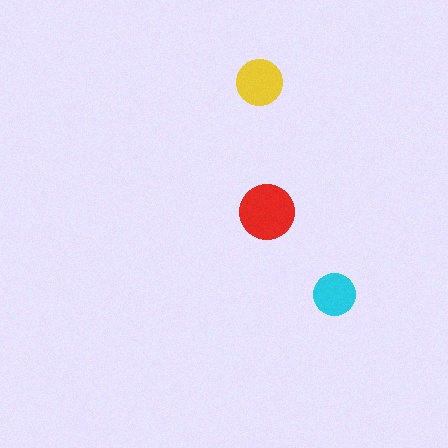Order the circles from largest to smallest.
the red one, the yellow one, the cyan one.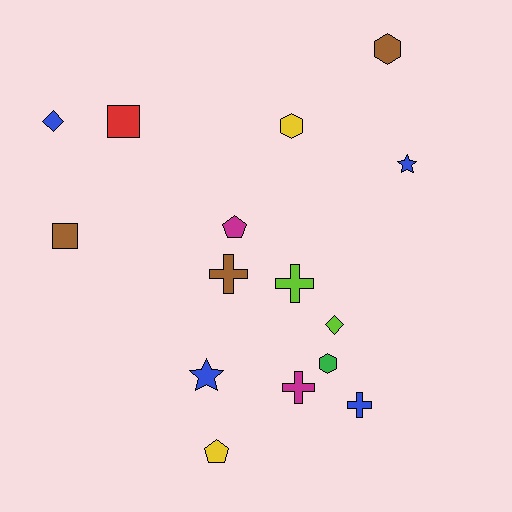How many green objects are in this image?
There is 1 green object.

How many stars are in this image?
There are 2 stars.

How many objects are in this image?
There are 15 objects.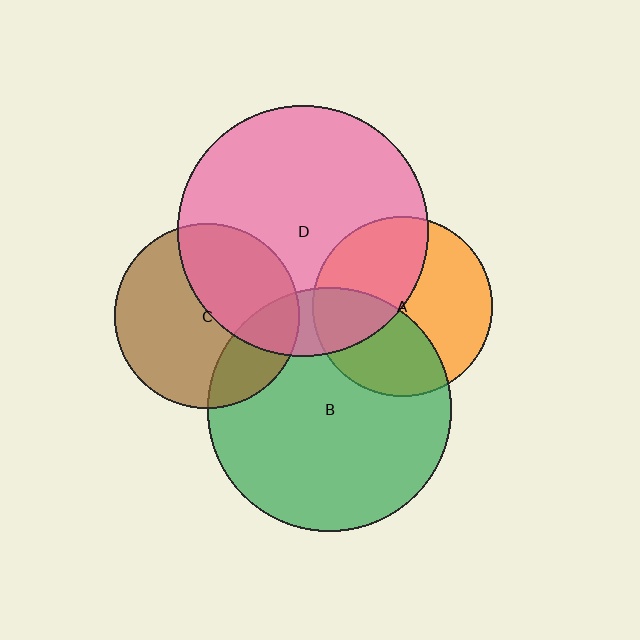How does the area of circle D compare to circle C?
Approximately 1.8 times.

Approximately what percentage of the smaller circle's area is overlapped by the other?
Approximately 15%.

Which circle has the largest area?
Circle D (pink).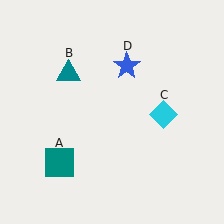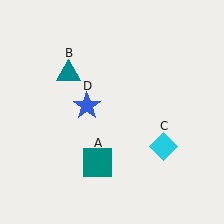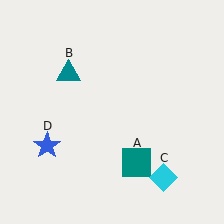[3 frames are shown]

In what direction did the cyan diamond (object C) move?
The cyan diamond (object C) moved down.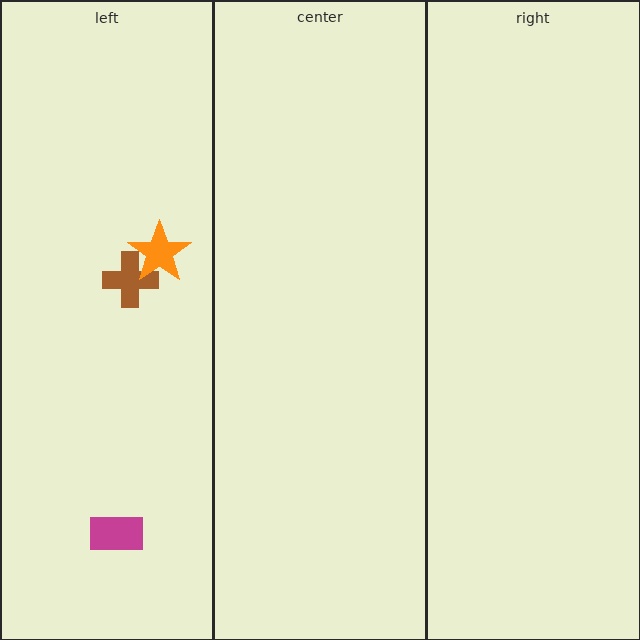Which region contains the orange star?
The left region.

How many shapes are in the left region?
3.